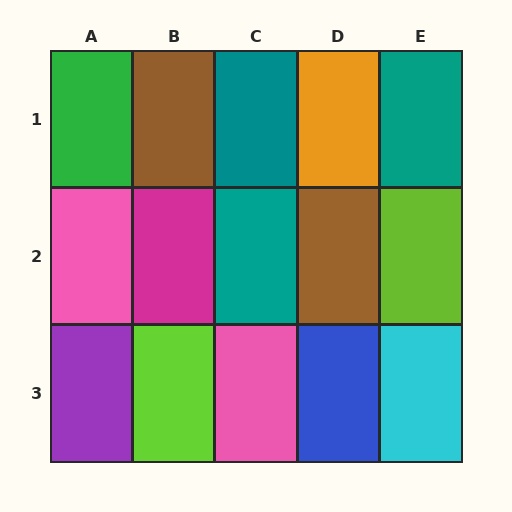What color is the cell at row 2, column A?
Pink.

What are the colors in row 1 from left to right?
Green, brown, teal, orange, teal.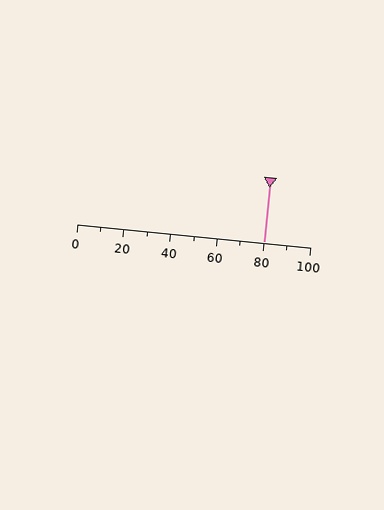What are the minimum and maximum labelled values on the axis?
The axis runs from 0 to 100.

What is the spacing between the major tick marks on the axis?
The major ticks are spaced 20 apart.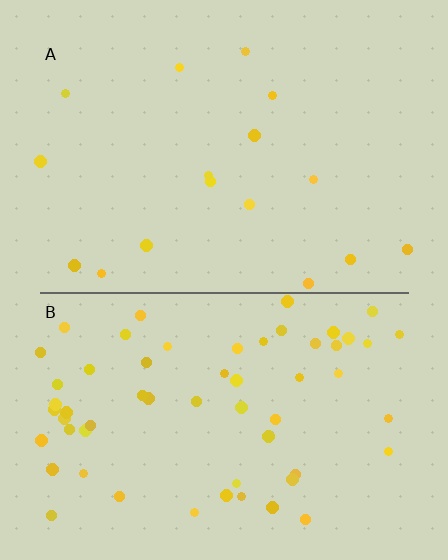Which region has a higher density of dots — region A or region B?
B (the bottom).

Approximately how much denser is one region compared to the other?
Approximately 3.5× — region B over region A.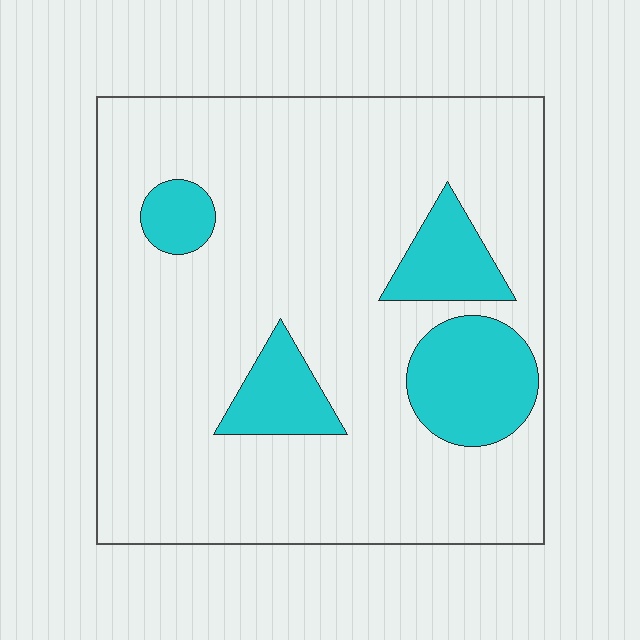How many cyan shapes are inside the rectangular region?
4.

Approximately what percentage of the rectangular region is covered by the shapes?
Approximately 15%.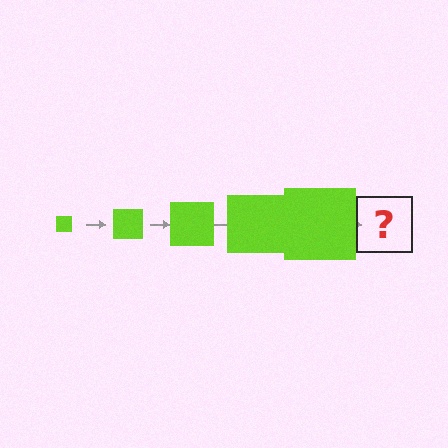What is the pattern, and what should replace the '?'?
The pattern is that the square gets progressively larger each step. The '?' should be a lime square, larger than the previous one.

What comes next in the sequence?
The next element should be a lime square, larger than the previous one.